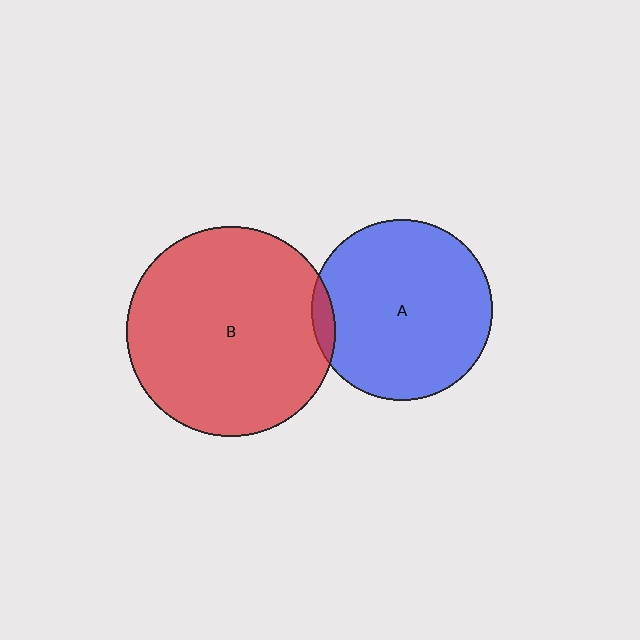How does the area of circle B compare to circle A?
Approximately 1.3 times.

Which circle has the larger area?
Circle B (red).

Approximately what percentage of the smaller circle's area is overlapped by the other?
Approximately 5%.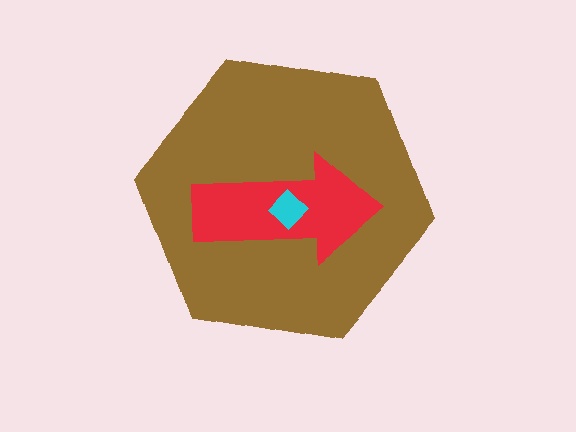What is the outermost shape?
The brown hexagon.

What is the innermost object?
The cyan diamond.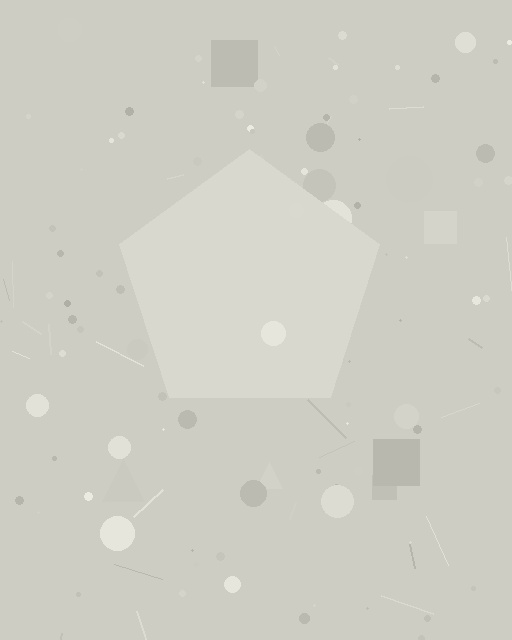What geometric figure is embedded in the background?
A pentagon is embedded in the background.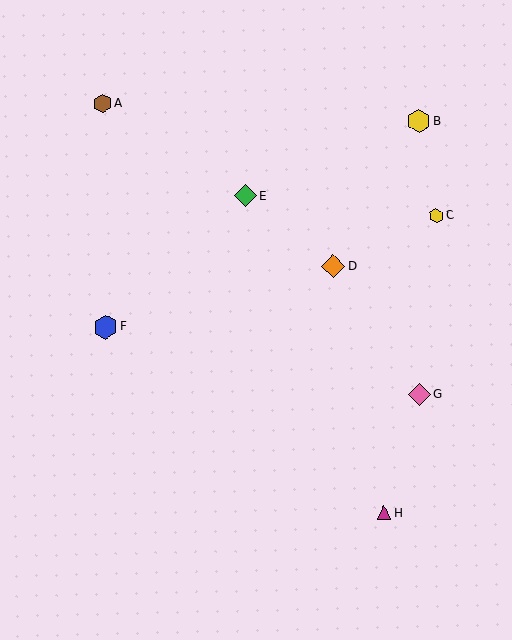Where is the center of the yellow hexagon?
The center of the yellow hexagon is at (436, 215).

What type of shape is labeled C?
Shape C is a yellow hexagon.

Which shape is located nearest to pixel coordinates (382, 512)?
The magenta triangle (labeled H) at (384, 513) is nearest to that location.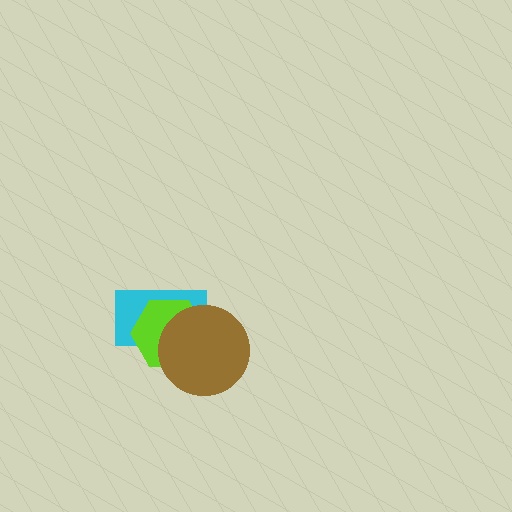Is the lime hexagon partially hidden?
Yes, it is partially covered by another shape.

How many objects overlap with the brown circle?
2 objects overlap with the brown circle.